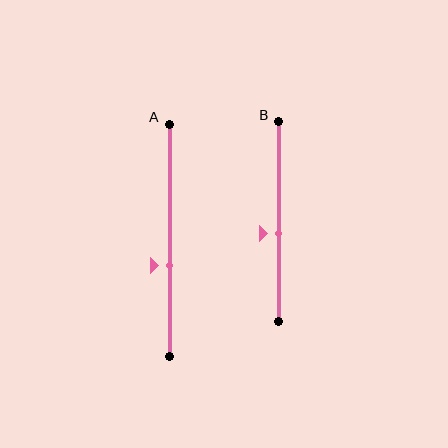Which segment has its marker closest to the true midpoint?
Segment B has its marker closest to the true midpoint.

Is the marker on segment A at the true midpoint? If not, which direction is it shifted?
No, the marker on segment A is shifted downward by about 11% of the segment length.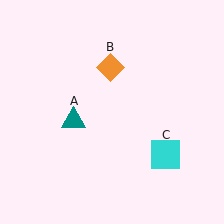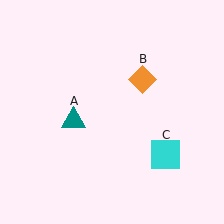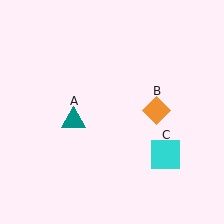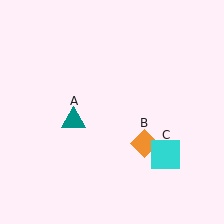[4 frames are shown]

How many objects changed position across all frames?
1 object changed position: orange diamond (object B).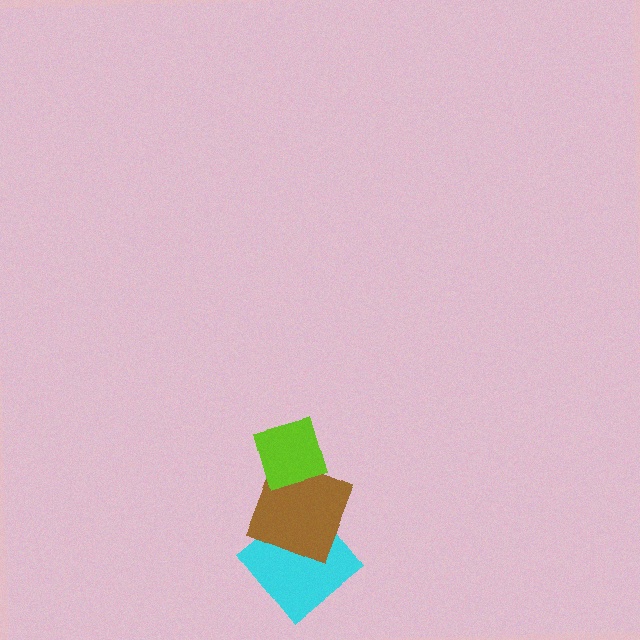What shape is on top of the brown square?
The lime diamond is on top of the brown square.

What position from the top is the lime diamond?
The lime diamond is 1st from the top.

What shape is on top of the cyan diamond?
The brown square is on top of the cyan diamond.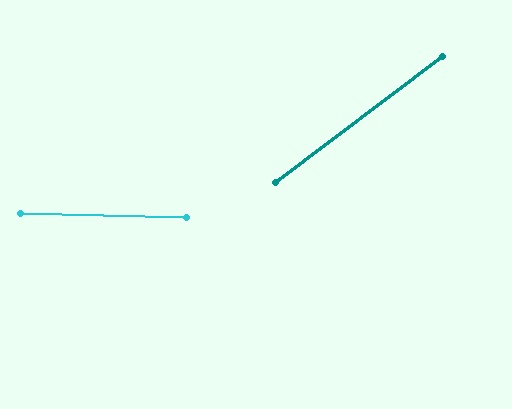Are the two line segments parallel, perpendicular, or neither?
Neither parallel nor perpendicular — they differ by about 38°.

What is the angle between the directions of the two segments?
Approximately 38 degrees.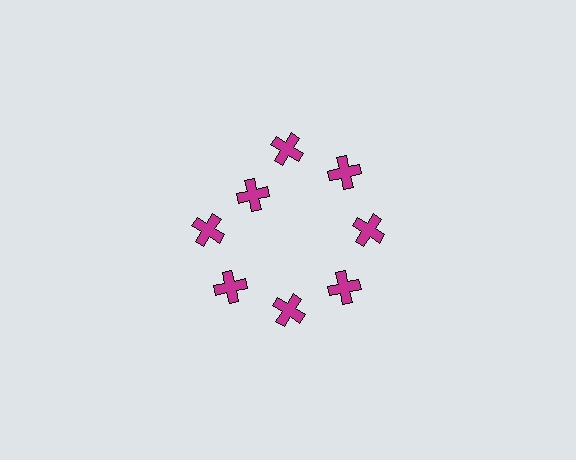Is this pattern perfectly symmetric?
No. The 8 magenta crosses are arranged in a ring, but one element near the 10 o'clock position is pulled inward toward the center, breaking the 8-fold rotational symmetry.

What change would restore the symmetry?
The symmetry would be restored by moving it outward, back onto the ring so that all 8 crosses sit at equal angles and equal distance from the center.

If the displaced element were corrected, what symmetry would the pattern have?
It would have 8-fold rotational symmetry — the pattern would map onto itself every 45 degrees.